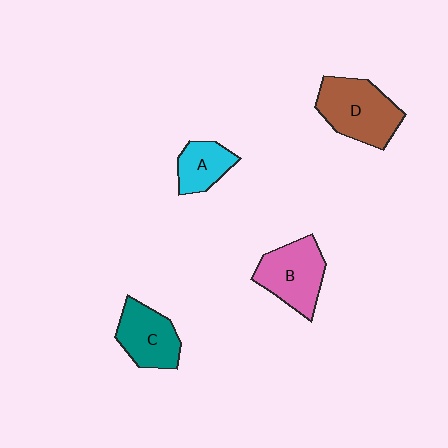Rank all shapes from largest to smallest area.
From largest to smallest: D (brown), B (pink), C (teal), A (cyan).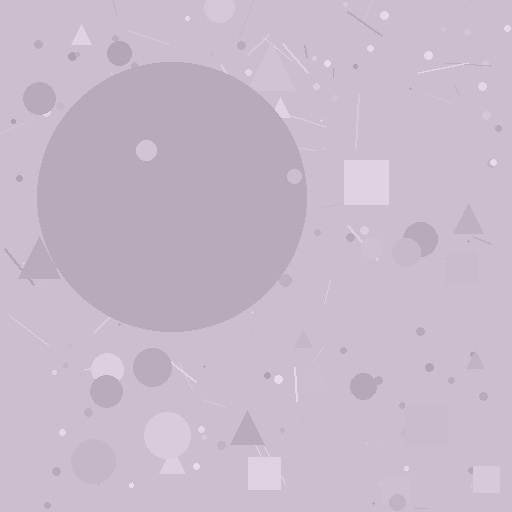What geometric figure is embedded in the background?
A circle is embedded in the background.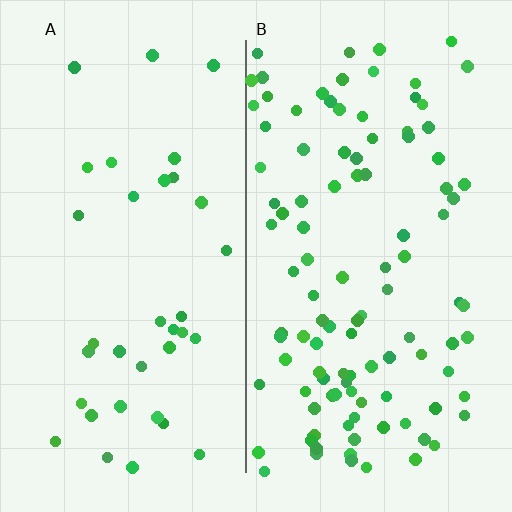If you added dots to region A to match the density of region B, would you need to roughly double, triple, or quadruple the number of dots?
Approximately triple.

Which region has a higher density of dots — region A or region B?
B (the right).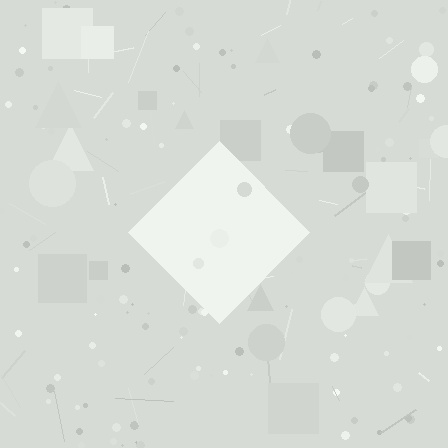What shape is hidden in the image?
A diamond is hidden in the image.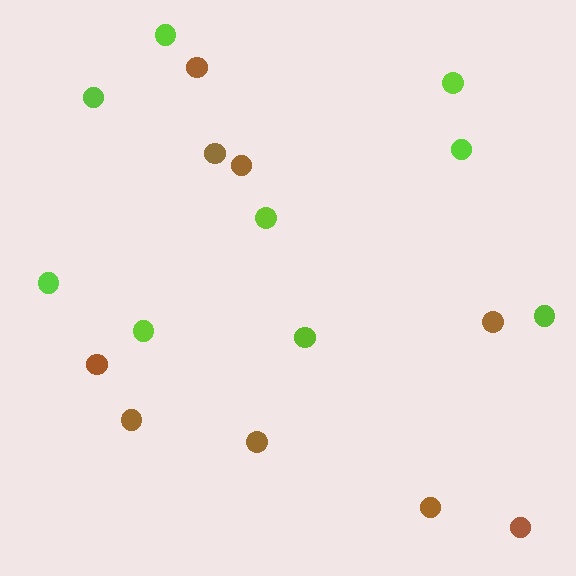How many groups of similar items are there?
There are 2 groups: one group of brown circles (9) and one group of lime circles (9).